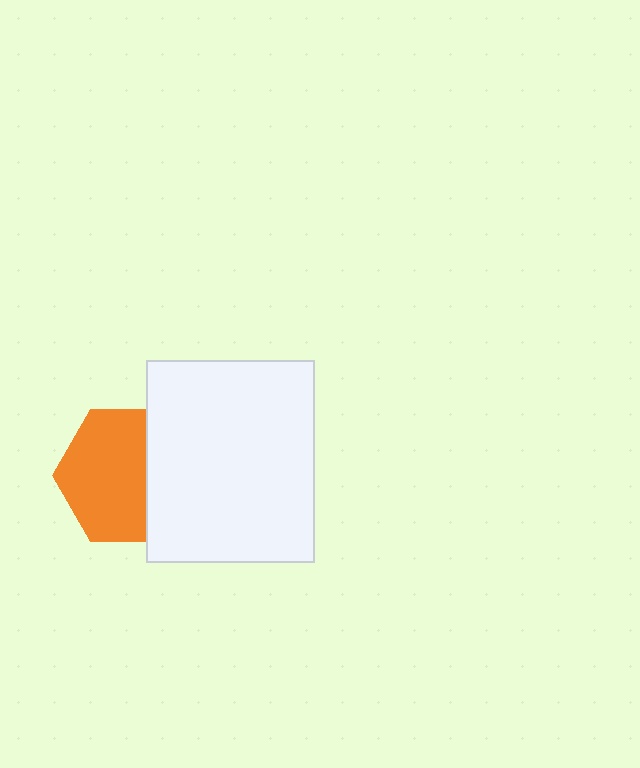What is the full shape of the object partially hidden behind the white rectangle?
The partially hidden object is an orange hexagon.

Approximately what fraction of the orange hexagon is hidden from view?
Roughly 35% of the orange hexagon is hidden behind the white rectangle.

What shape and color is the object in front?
The object in front is a white rectangle.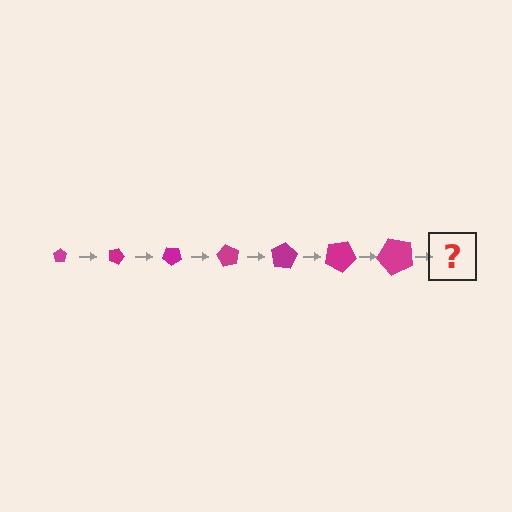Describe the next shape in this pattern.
It should be a pentagon, larger than the previous one and rotated 140 degrees from the start.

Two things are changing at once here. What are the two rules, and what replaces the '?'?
The two rules are that the pentagon grows larger each step and it rotates 20 degrees each step. The '?' should be a pentagon, larger than the previous one and rotated 140 degrees from the start.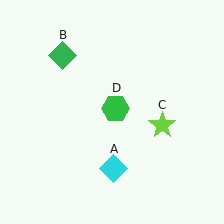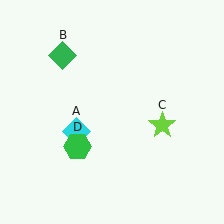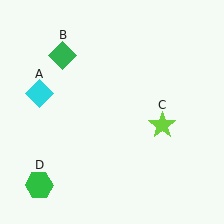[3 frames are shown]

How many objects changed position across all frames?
2 objects changed position: cyan diamond (object A), green hexagon (object D).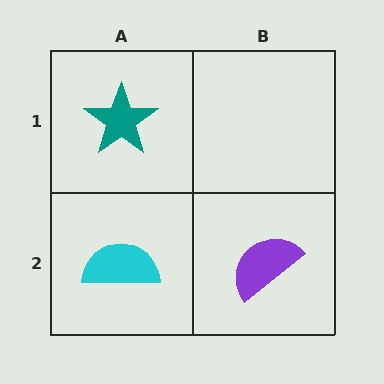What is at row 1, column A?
A teal star.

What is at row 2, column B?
A purple semicircle.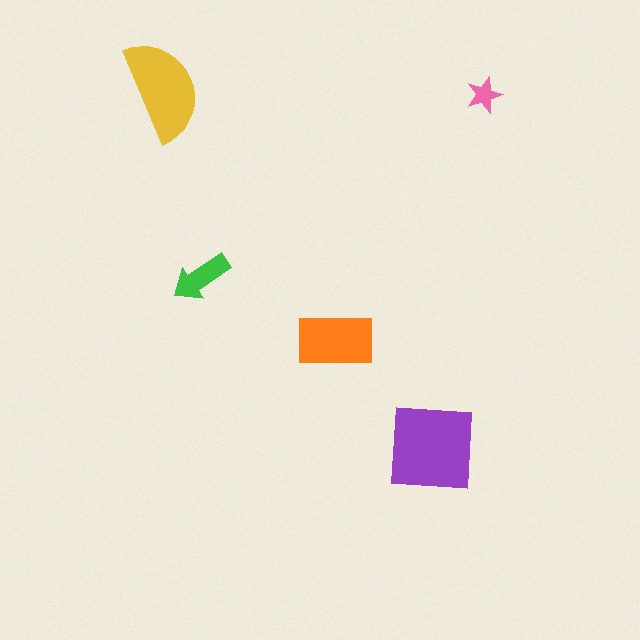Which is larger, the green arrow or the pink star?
The green arrow.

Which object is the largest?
The purple square.